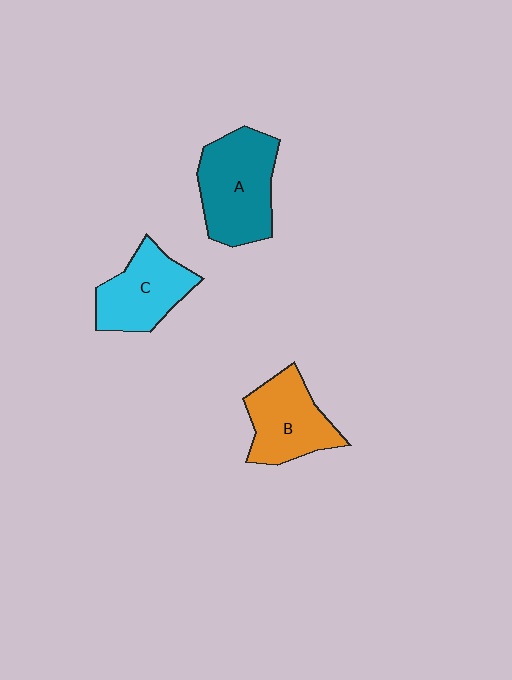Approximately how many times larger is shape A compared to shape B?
Approximately 1.3 times.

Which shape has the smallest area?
Shape C (cyan).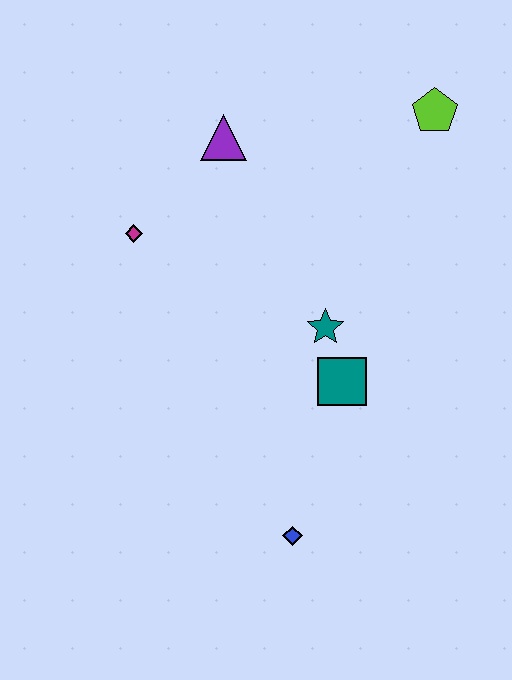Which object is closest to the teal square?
The teal star is closest to the teal square.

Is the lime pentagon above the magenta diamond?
Yes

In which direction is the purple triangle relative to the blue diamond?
The purple triangle is above the blue diamond.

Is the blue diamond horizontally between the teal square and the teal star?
No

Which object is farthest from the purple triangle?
The blue diamond is farthest from the purple triangle.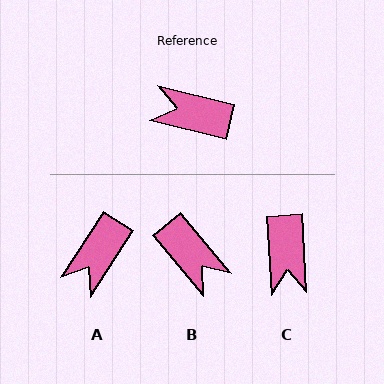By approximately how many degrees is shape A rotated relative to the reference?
Approximately 71 degrees counter-clockwise.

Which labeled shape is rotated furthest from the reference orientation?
B, about 144 degrees away.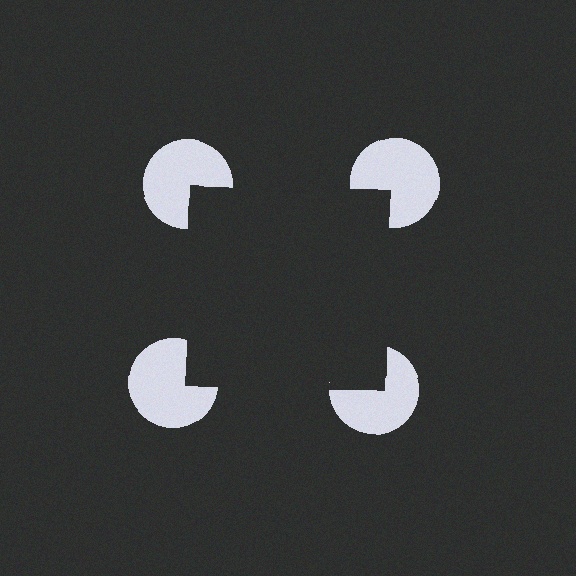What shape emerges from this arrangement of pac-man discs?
An illusory square — its edges are inferred from the aligned wedge cuts in the pac-man discs, not physically drawn.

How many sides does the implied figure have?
4 sides.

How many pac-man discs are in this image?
There are 4 — one at each vertex of the illusory square.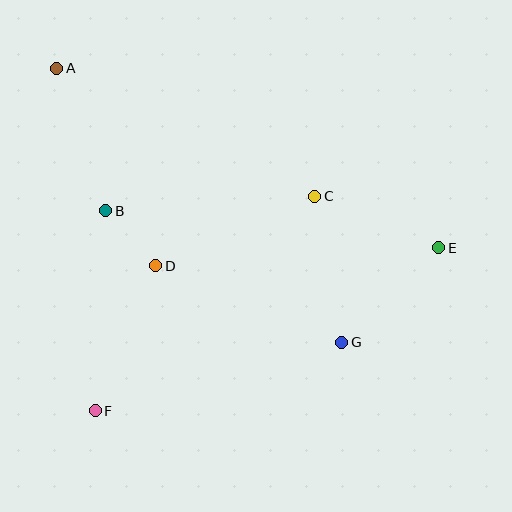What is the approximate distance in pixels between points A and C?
The distance between A and C is approximately 288 pixels.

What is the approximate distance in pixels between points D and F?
The distance between D and F is approximately 157 pixels.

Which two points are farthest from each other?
Points A and E are farthest from each other.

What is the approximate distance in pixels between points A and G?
The distance between A and G is approximately 396 pixels.